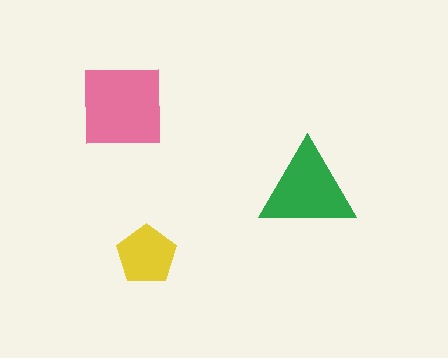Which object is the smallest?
The yellow pentagon.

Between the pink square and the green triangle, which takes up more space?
The pink square.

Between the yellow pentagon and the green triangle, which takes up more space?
The green triangle.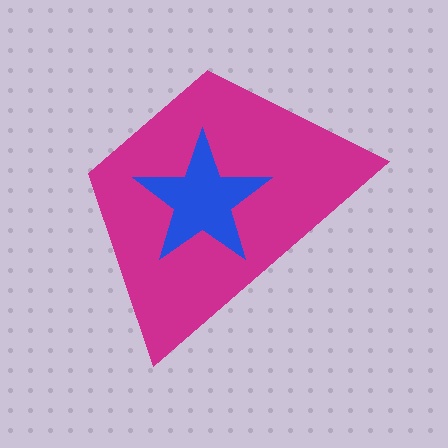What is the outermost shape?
The magenta trapezoid.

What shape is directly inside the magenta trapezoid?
The blue star.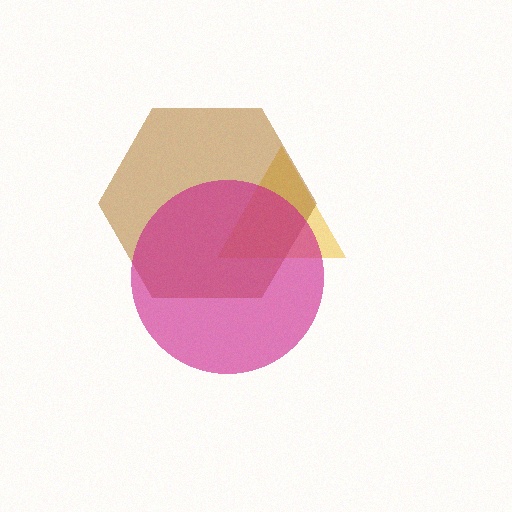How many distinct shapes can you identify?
There are 3 distinct shapes: a yellow triangle, a brown hexagon, a magenta circle.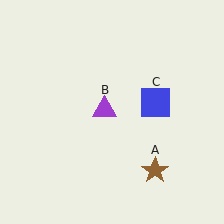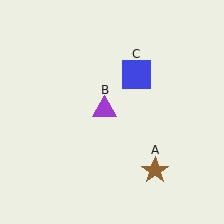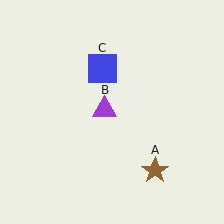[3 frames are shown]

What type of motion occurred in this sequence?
The blue square (object C) rotated counterclockwise around the center of the scene.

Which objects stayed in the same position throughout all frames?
Brown star (object A) and purple triangle (object B) remained stationary.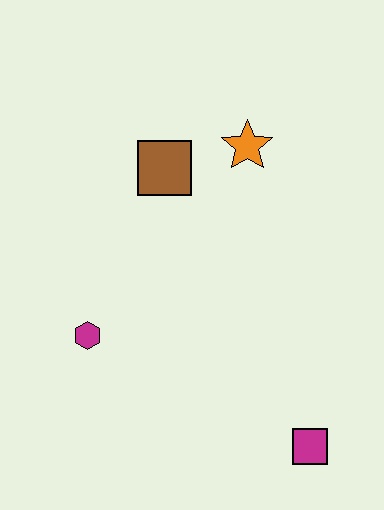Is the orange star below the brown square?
No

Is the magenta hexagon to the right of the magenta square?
No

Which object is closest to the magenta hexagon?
The brown square is closest to the magenta hexagon.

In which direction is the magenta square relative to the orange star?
The magenta square is below the orange star.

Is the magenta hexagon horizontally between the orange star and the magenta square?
No